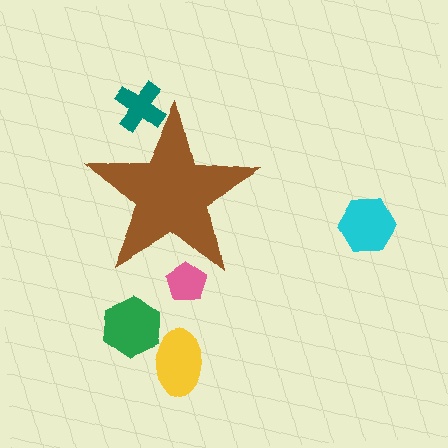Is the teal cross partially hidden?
Yes, the teal cross is partially hidden behind the brown star.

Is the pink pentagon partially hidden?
Yes, the pink pentagon is partially hidden behind the brown star.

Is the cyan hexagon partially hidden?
No, the cyan hexagon is fully visible.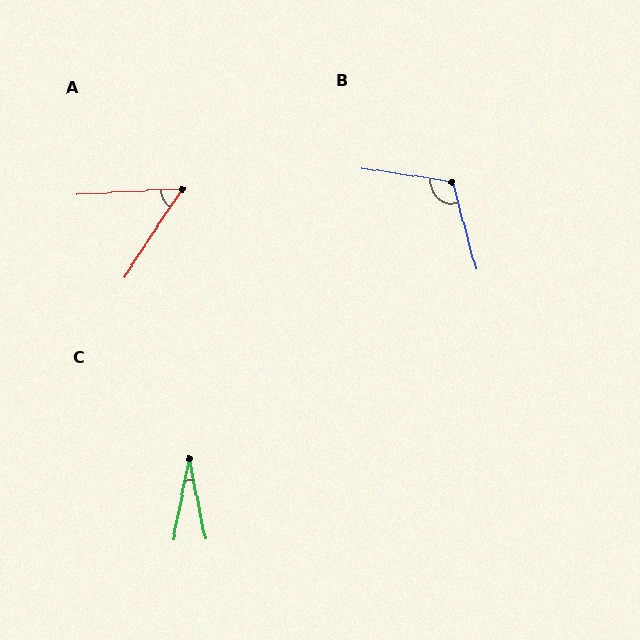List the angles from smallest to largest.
C (22°), A (53°), B (114°).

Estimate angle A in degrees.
Approximately 53 degrees.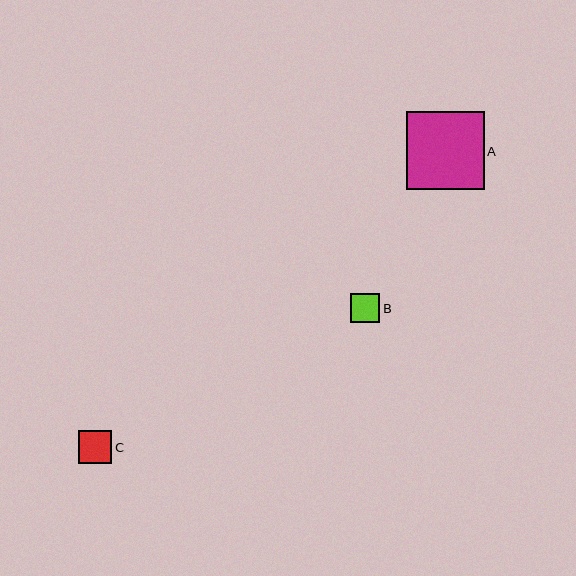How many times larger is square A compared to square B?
Square A is approximately 2.6 times the size of square B.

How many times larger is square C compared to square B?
Square C is approximately 1.1 times the size of square B.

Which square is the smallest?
Square B is the smallest with a size of approximately 29 pixels.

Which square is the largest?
Square A is the largest with a size of approximately 78 pixels.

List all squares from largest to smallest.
From largest to smallest: A, C, B.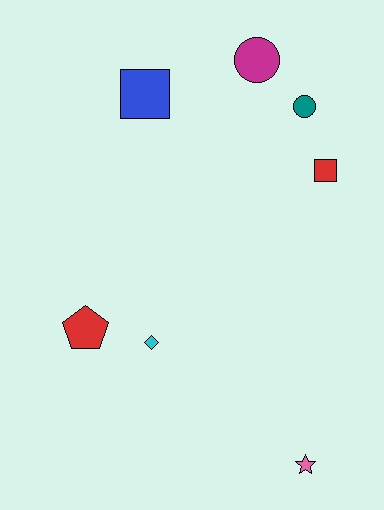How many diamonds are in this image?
There is 1 diamond.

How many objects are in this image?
There are 7 objects.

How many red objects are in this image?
There are 2 red objects.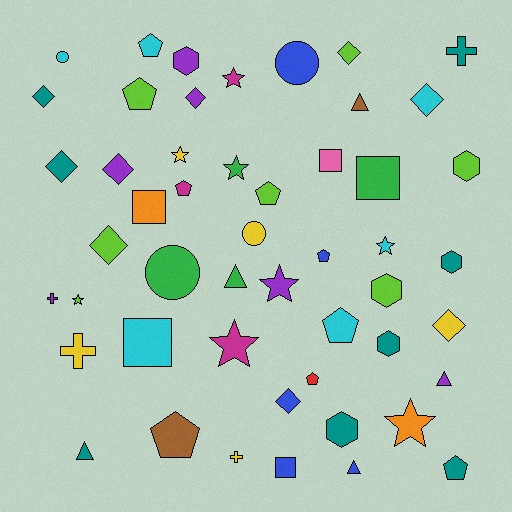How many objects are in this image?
There are 50 objects.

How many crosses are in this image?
There are 4 crosses.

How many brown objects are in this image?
There are 2 brown objects.